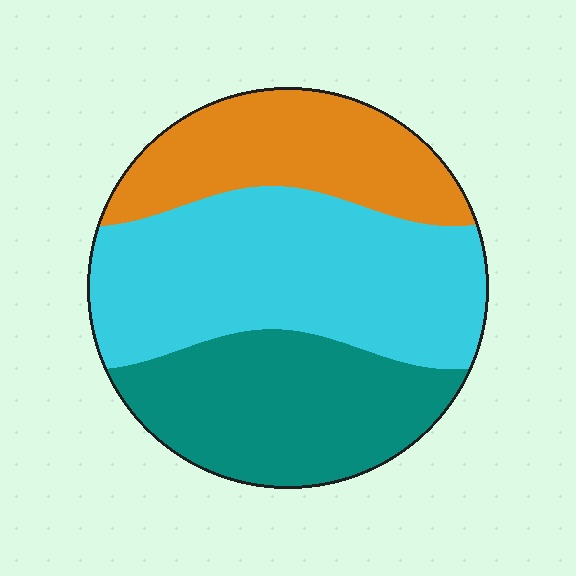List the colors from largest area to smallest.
From largest to smallest: cyan, teal, orange.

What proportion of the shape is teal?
Teal covers 31% of the shape.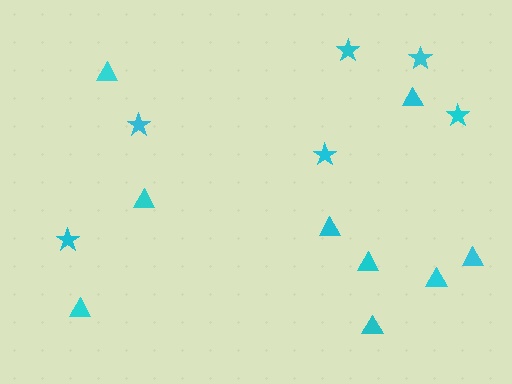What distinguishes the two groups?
There are 2 groups: one group of triangles (9) and one group of stars (6).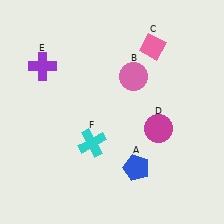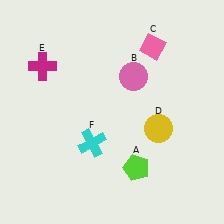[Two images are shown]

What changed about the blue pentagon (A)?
In Image 1, A is blue. In Image 2, it changed to lime.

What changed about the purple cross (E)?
In Image 1, E is purple. In Image 2, it changed to magenta.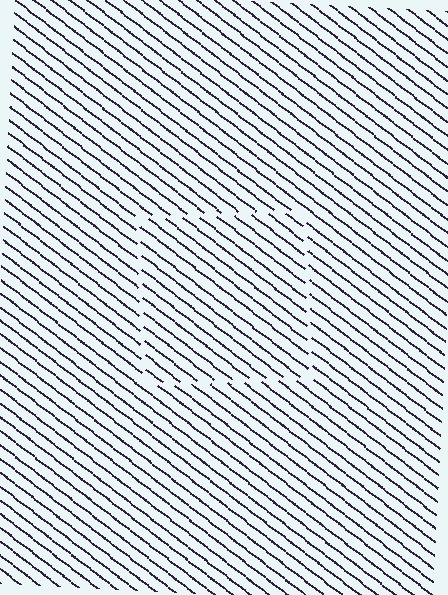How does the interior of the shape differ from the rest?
The interior of the shape contains the same grating, shifted by half a period — the contour is defined by the phase discontinuity where line-ends from the inner and outer gratings abut.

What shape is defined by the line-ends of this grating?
An illusory square. The interior of the shape contains the same grating, shifted by half a period — the contour is defined by the phase discontinuity where line-ends from the inner and outer gratings abut.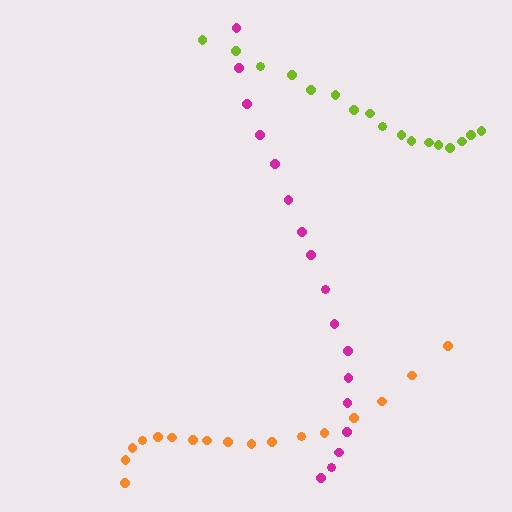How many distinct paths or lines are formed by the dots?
There are 3 distinct paths.